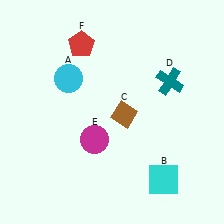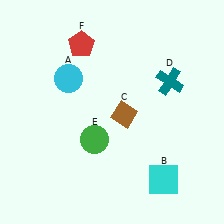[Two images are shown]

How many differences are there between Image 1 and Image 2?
There is 1 difference between the two images.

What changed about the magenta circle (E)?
In Image 1, E is magenta. In Image 2, it changed to green.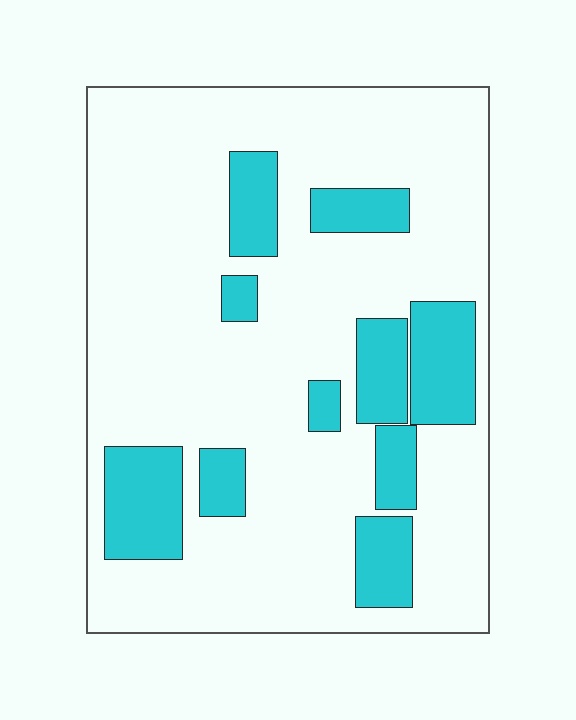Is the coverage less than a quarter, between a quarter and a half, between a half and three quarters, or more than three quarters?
Less than a quarter.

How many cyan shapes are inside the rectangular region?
10.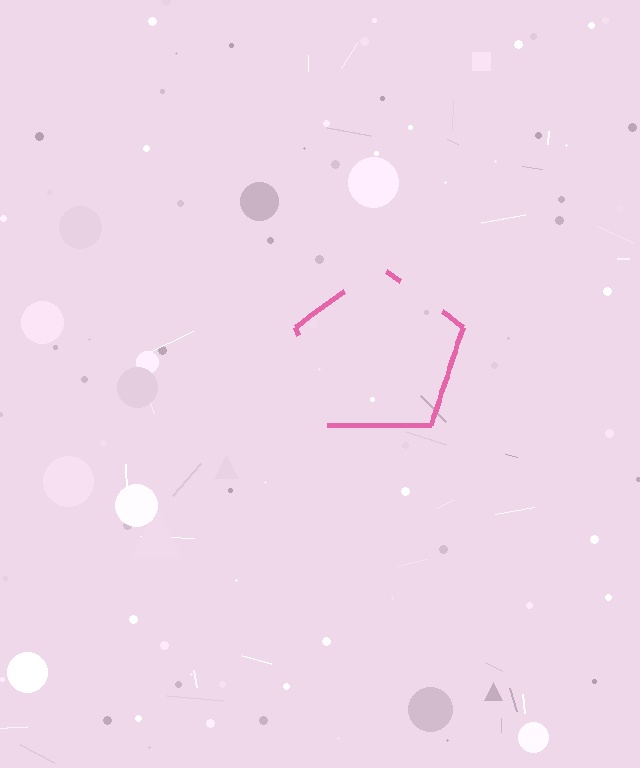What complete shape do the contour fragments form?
The contour fragments form a pentagon.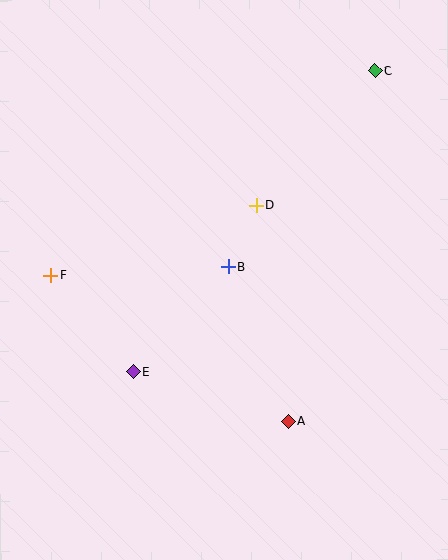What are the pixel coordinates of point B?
Point B is at (228, 267).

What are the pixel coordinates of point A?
Point A is at (289, 421).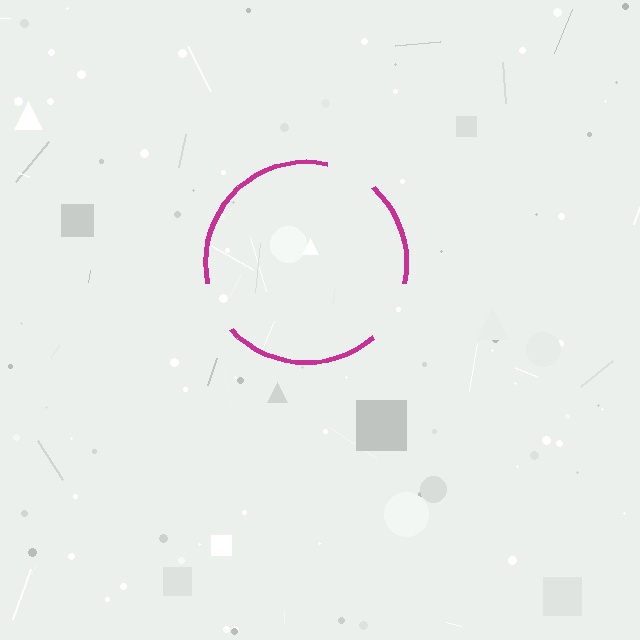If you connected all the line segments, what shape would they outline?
They would outline a circle.